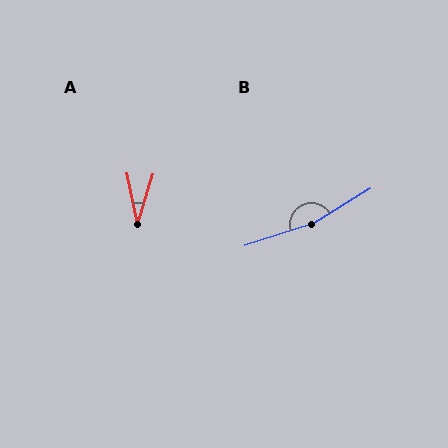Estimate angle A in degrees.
Approximately 28 degrees.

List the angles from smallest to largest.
A (28°), B (166°).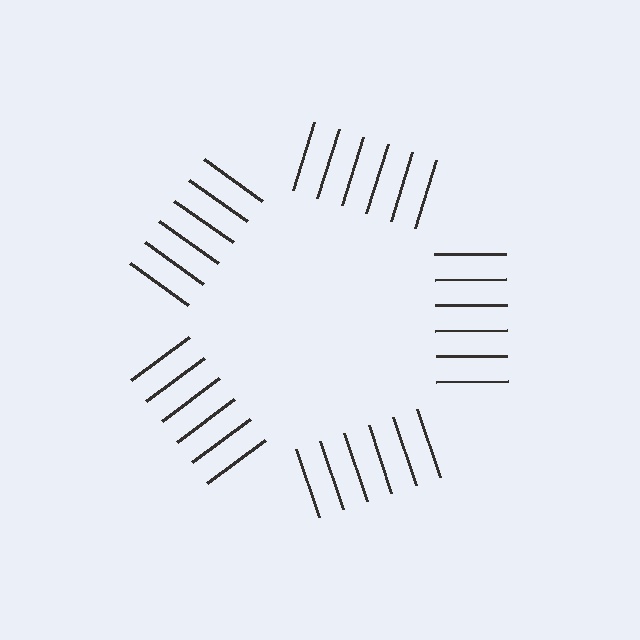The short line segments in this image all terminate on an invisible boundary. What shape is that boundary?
An illusory pentagon — the line segments terminate on its edges but no continuous stroke is drawn.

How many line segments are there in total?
30 — 6 along each of the 5 edges.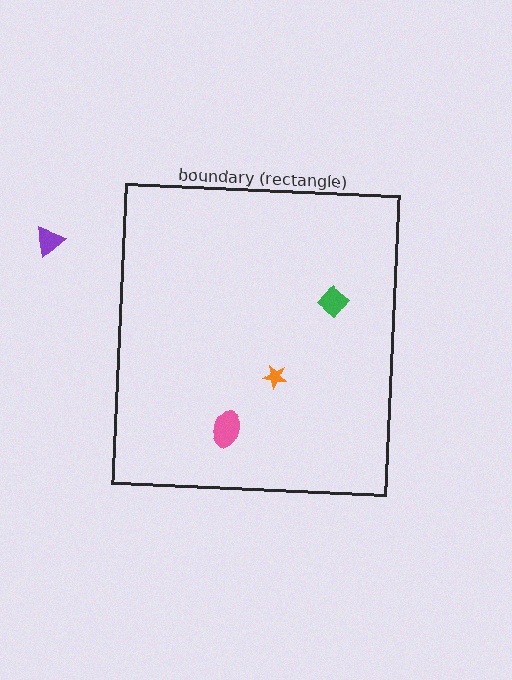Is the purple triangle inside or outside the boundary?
Outside.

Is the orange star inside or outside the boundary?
Inside.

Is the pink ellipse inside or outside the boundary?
Inside.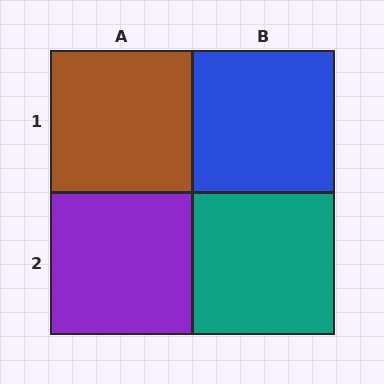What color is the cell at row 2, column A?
Purple.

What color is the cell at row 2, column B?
Teal.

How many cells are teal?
1 cell is teal.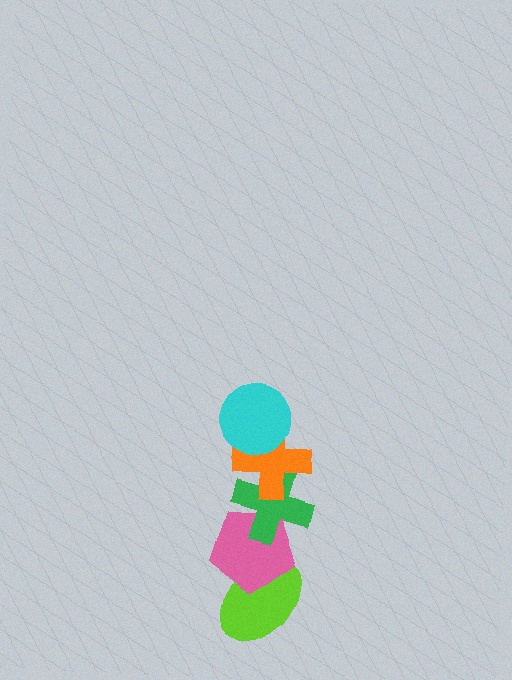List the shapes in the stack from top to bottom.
From top to bottom: the cyan circle, the orange cross, the green cross, the pink pentagon, the lime ellipse.